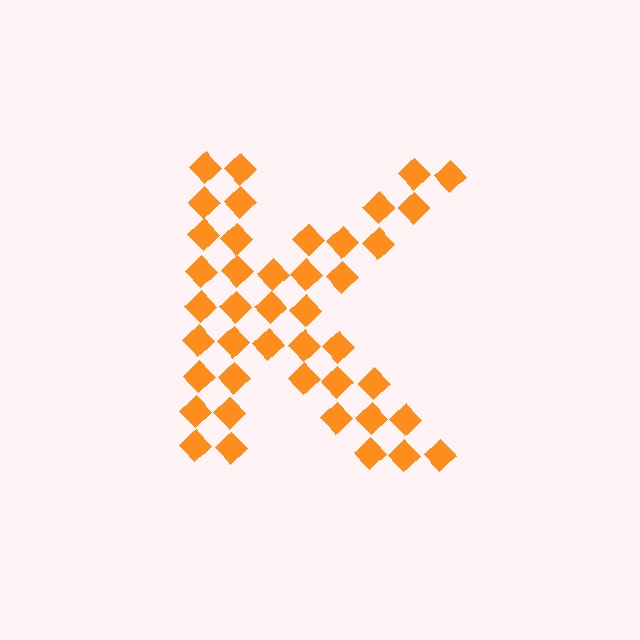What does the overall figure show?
The overall figure shows the letter K.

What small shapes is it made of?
It is made of small diamonds.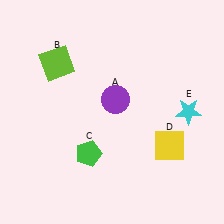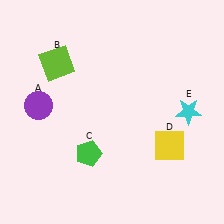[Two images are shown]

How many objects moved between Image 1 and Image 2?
1 object moved between the two images.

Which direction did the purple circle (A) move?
The purple circle (A) moved left.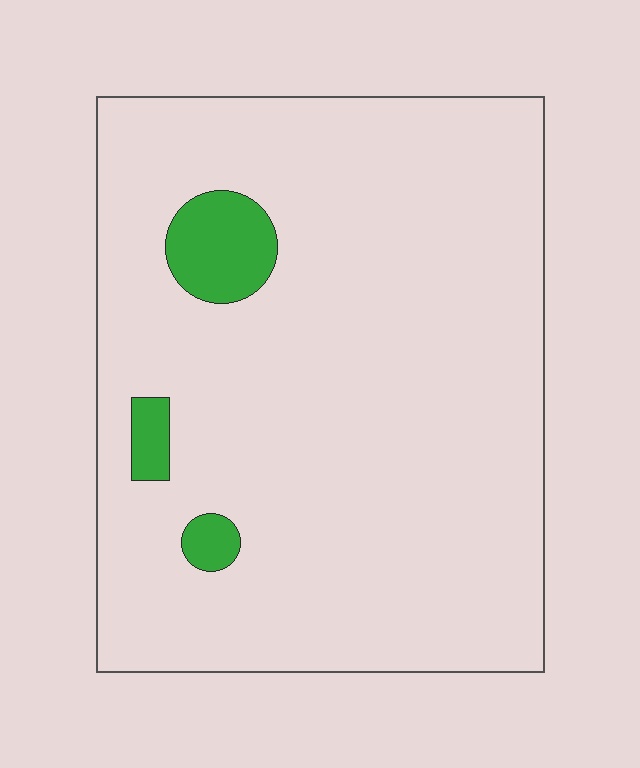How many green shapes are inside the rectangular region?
3.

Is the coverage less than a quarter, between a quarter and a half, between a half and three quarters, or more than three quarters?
Less than a quarter.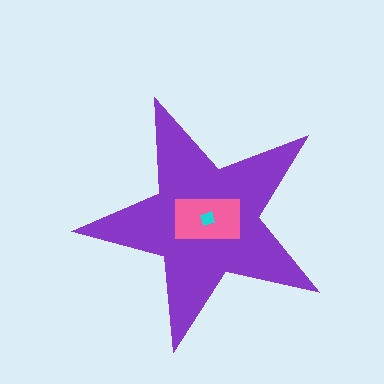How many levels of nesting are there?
3.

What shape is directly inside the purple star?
The pink rectangle.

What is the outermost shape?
The purple star.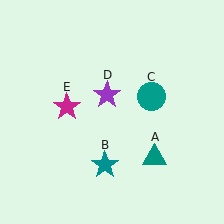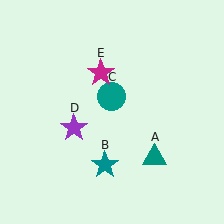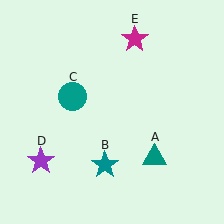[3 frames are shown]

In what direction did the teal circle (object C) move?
The teal circle (object C) moved left.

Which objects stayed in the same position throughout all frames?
Teal triangle (object A) and teal star (object B) remained stationary.